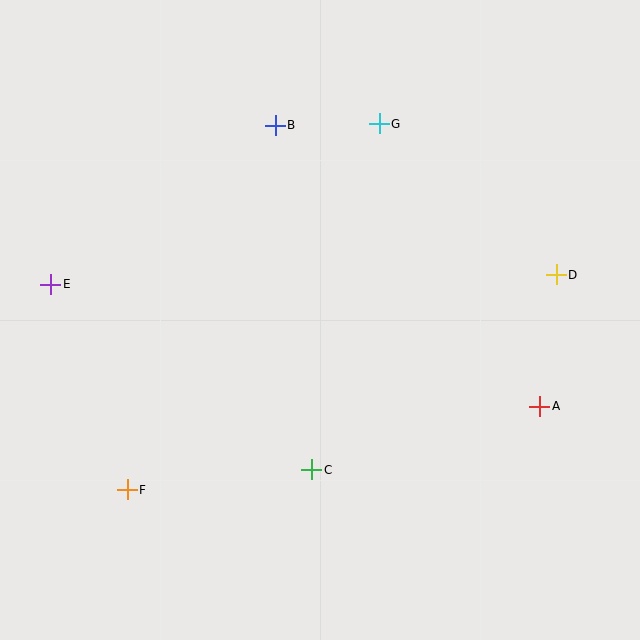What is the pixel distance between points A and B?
The distance between A and B is 386 pixels.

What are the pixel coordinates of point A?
Point A is at (540, 406).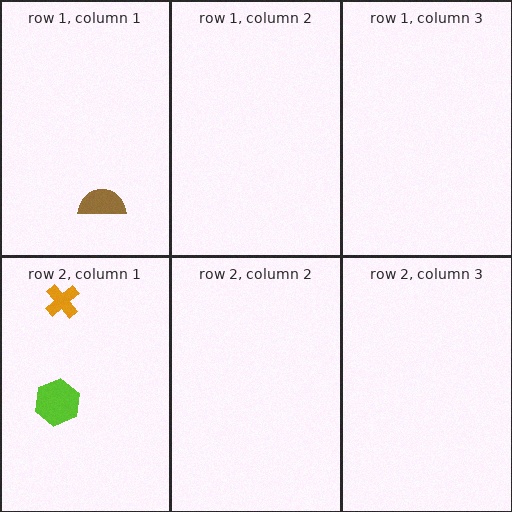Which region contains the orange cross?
The row 2, column 1 region.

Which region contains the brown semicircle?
The row 1, column 1 region.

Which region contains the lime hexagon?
The row 2, column 1 region.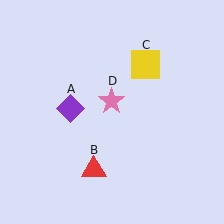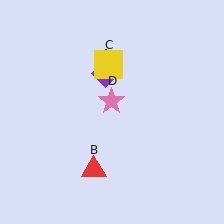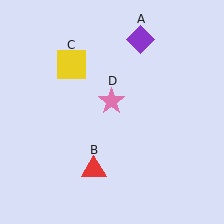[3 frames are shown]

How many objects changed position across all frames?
2 objects changed position: purple diamond (object A), yellow square (object C).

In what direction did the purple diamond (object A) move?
The purple diamond (object A) moved up and to the right.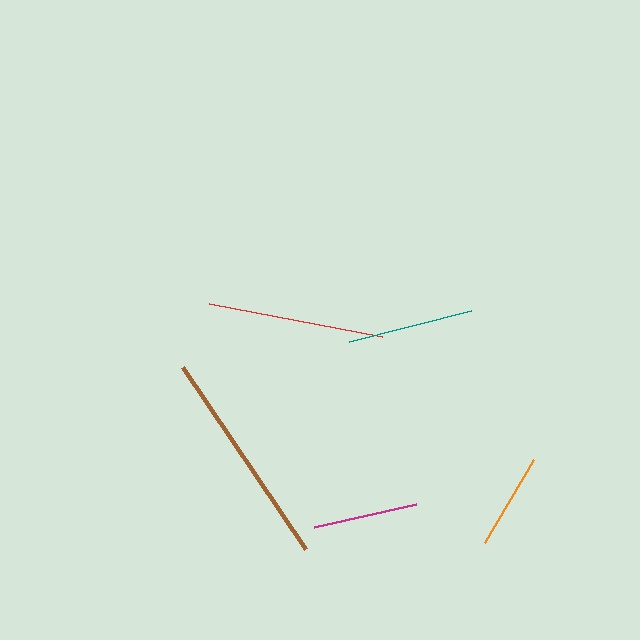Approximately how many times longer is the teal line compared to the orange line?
The teal line is approximately 1.3 times the length of the orange line.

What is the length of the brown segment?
The brown segment is approximately 219 pixels long.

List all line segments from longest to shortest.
From longest to shortest: brown, red, teal, magenta, orange.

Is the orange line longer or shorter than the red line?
The red line is longer than the orange line.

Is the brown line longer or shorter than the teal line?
The brown line is longer than the teal line.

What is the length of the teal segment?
The teal segment is approximately 126 pixels long.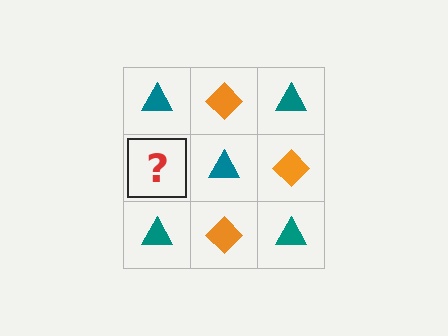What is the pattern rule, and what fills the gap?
The rule is that it alternates teal triangle and orange diamond in a checkerboard pattern. The gap should be filled with an orange diamond.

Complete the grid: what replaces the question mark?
The question mark should be replaced with an orange diamond.